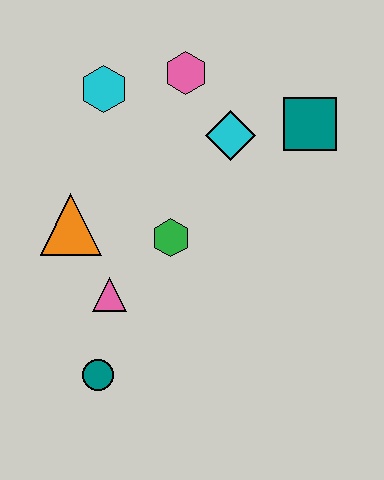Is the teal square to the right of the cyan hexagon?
Yes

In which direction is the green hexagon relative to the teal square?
The green hexagon is to the left of the teal square.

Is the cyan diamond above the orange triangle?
Yes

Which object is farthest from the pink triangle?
The teal square is farthest from the pink triangle.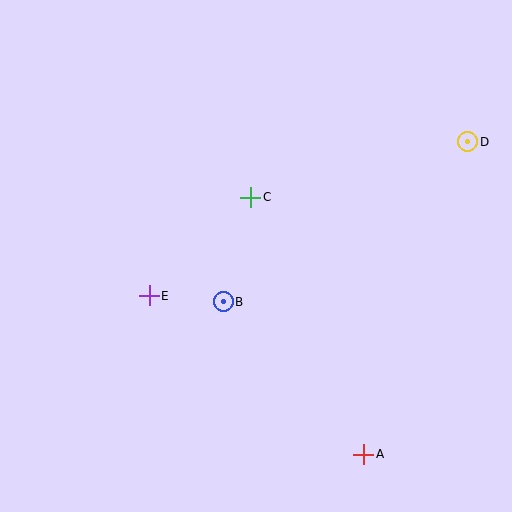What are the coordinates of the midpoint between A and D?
The midpoint between A and D is at (416, 298).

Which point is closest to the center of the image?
Point B at (223, 302) is closest to the center.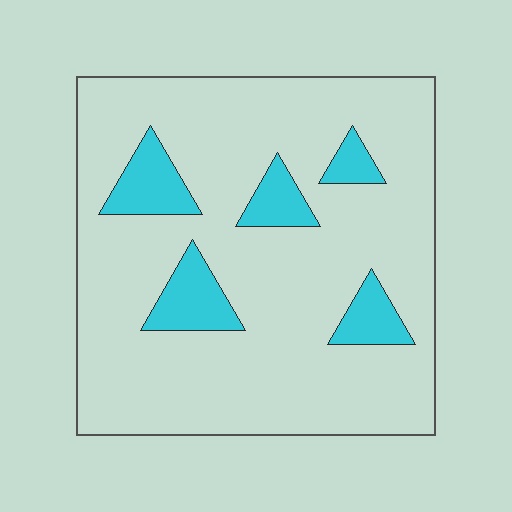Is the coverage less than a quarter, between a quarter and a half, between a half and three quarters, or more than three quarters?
Less than a quarter.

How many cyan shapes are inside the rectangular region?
5.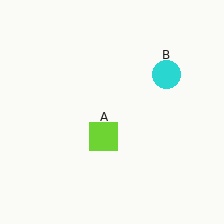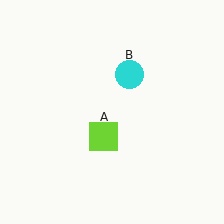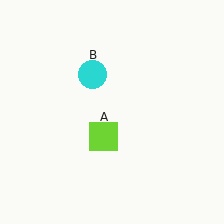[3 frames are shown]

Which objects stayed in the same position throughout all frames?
Lime square (object A) remained stationary.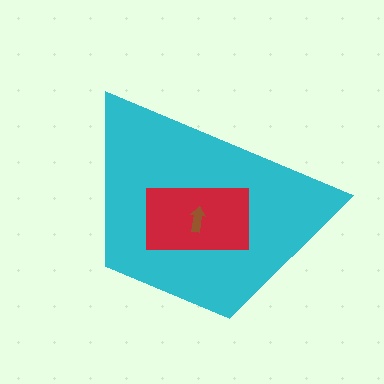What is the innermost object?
The brown arrow.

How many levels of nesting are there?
3.